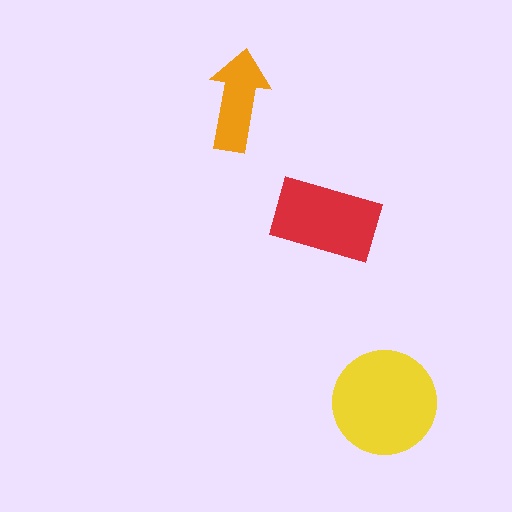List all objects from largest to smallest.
The yellow circle, the red rectangle, the orange arrow.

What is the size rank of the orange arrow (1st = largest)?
3rd.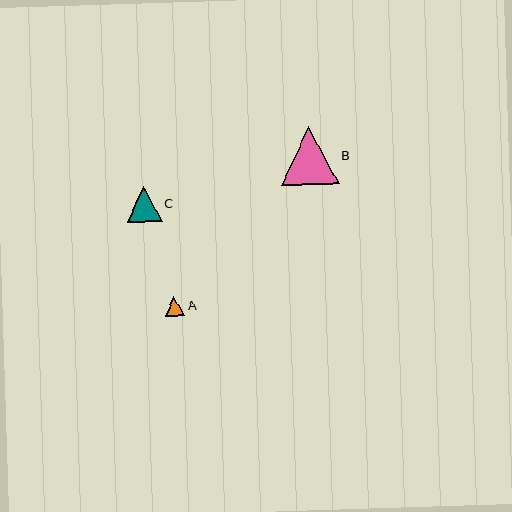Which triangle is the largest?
Triangle B is the largest with a size of approximately 58 pixels.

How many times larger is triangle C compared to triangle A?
Triangle C is approximately 1.8 times the size of triangle A.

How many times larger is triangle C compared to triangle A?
Triangle C is approximately 1.8 times the size of triangle A.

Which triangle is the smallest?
Triangle A is the smallest with a size of approximately 20 pixels.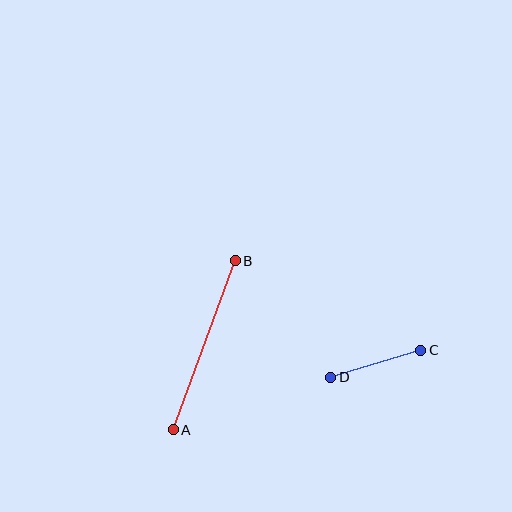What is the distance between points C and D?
The distance is approximately 94 pixels.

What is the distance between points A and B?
The distance is approximately 180 pixels.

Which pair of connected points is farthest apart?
Points A and B are farthest apart.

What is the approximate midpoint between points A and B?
The midpoint is at approximately (204, 345) pixels.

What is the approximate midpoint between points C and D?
The midpoint is at approximately (376, 364) pixels.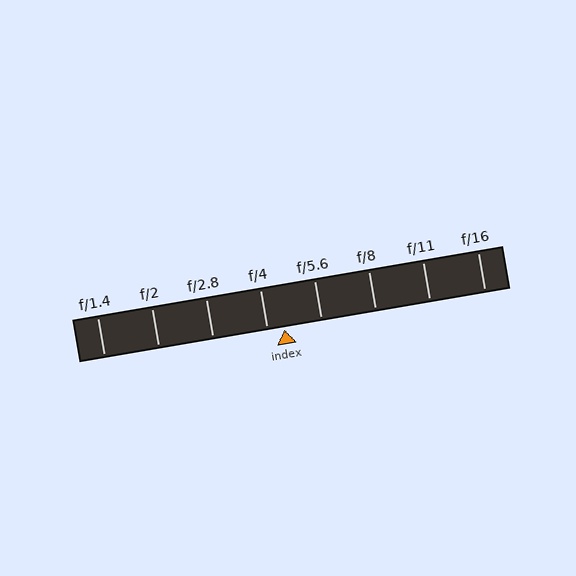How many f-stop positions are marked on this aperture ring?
There are 8 f-stop positions marked.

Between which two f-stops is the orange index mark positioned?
The index mark is between f/4 and f/5.6.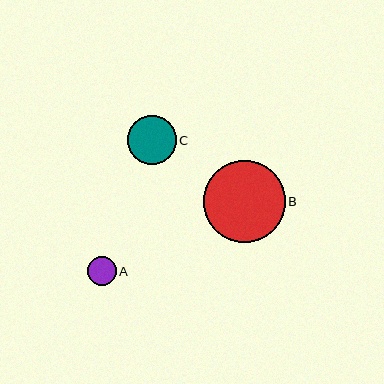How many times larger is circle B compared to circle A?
Circle B is approximately 2.8 times the size of circle A.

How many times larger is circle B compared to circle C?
Circle B is approximately 1.7 times the size of circle C.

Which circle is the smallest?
Circle A is the smallest with a size of approximately 29 pixels.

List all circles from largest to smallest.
From largest to smallest: B, C, A.